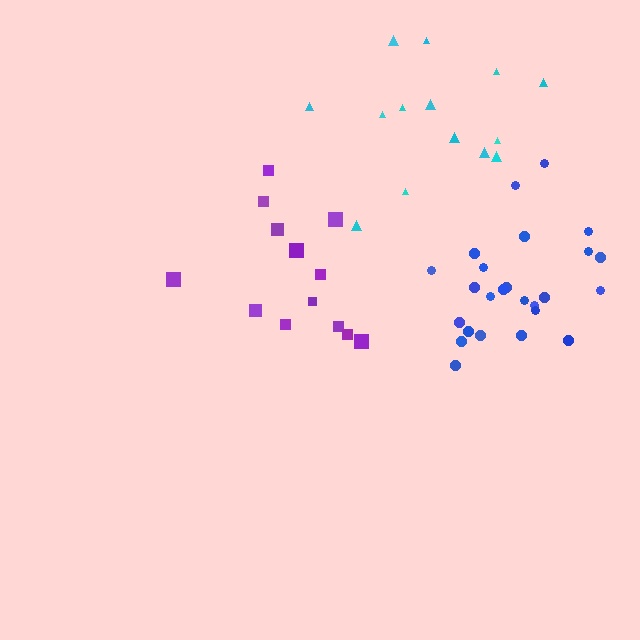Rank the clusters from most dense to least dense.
blue, purple, cyan.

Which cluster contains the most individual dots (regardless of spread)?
Blue (25).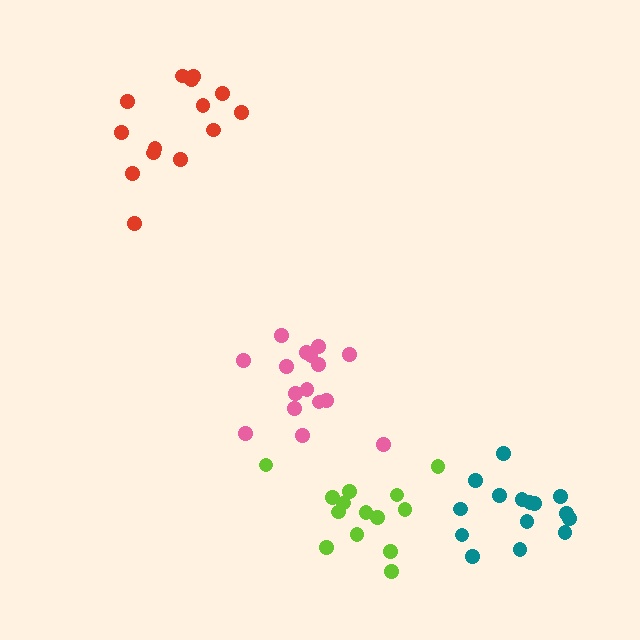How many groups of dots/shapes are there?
There are 4 groups.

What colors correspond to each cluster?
The clusters are colored: pink, red, lime, teal.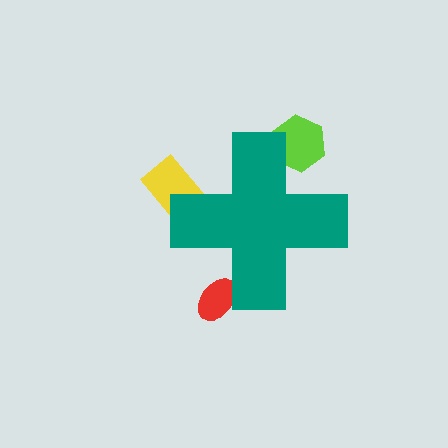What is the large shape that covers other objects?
A teal cross.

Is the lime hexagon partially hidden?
Yes, the lime hexagon is partially hidden behind the teal cross.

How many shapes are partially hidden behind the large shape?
3 shapes are partially hidden.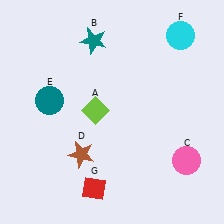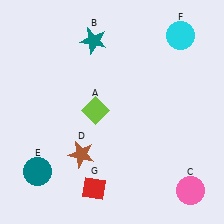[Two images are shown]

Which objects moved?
The objects that moved are: the pink circle (C), the teal circle (E).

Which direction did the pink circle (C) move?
The pink circle (C) moved down.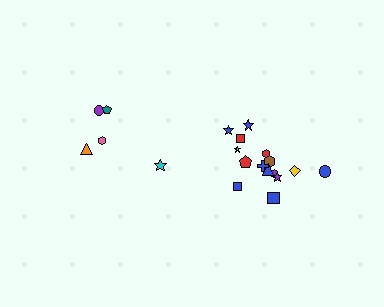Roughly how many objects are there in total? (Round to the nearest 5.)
Roughly 20 objects in total.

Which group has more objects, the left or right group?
The right group.